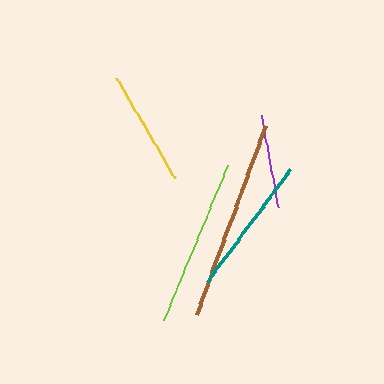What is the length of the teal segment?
The teal segment is approximately 141 pixels long.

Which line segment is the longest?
The brown line is the longest at approximately 202 pixels.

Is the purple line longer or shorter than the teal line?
The teal line is longer than the purple line.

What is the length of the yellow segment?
The yellow segment is approximately 116 pixels long.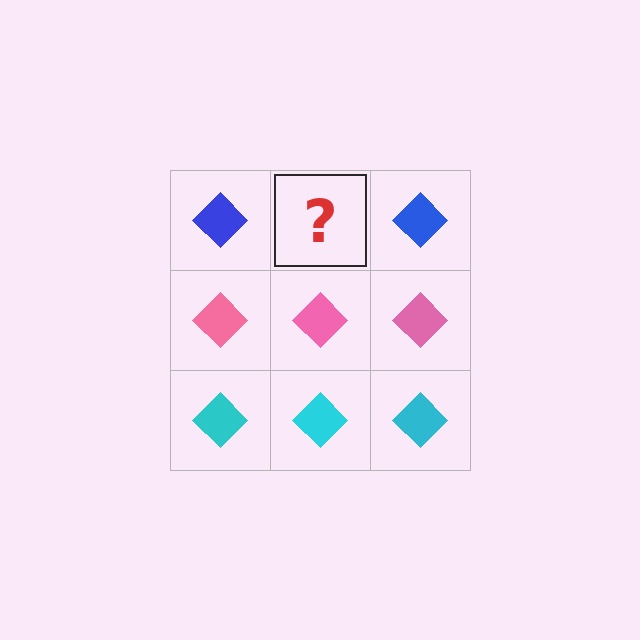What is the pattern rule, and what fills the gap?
The rule is that each row has a consistent color. The gap should be filled with a blue diamond.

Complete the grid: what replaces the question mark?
The question mark should be replaced with a blue diamond.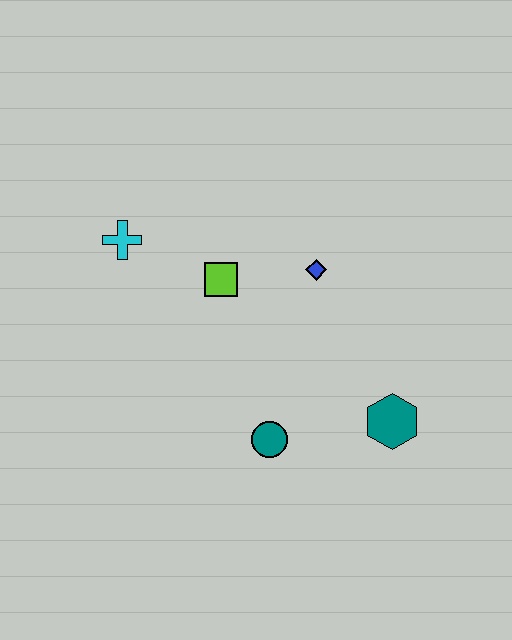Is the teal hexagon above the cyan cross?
No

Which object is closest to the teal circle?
The teal hexagon is closest to the teal circle.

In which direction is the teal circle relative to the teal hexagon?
The teal circle is to the left of the teal hexagon.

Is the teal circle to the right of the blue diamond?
No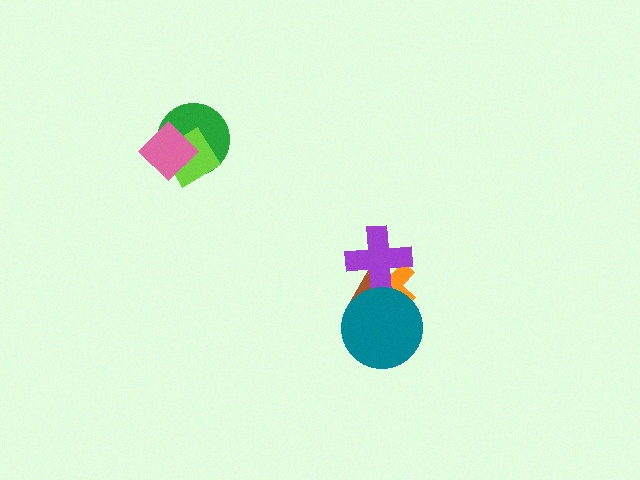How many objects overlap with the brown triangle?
3 objects overlap with the brown triangle.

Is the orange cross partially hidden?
Yes, it is partially covered by another shape.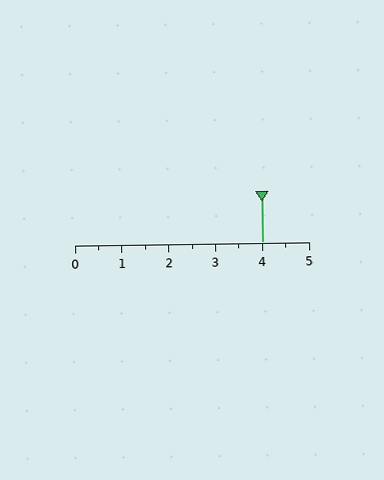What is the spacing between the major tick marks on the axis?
The major ticks are spaced 1 apart.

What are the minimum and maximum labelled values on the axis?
The axis runs from 0 to 5.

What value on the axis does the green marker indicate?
The marker indicates approximately 4.